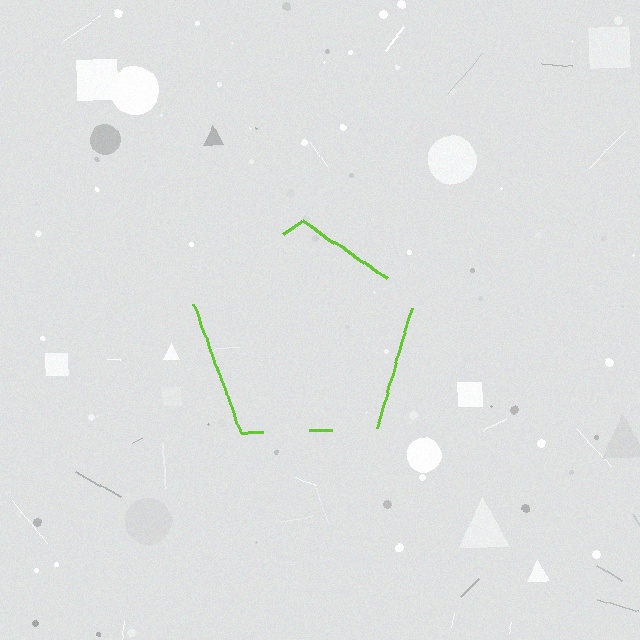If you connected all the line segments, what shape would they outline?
They would outline a pentagon.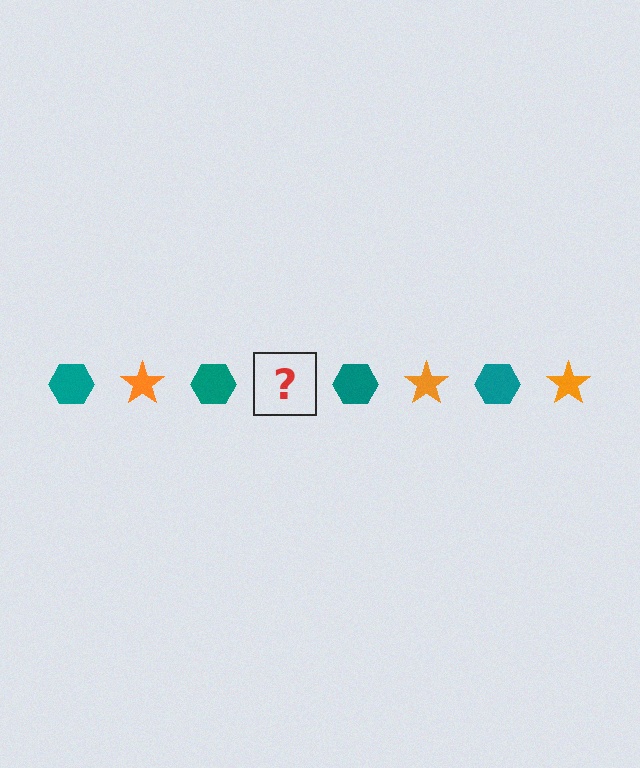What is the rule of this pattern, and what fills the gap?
The rule is that the pattern alternates between teal hexagon and orange star. The gap should be filled with an orange star.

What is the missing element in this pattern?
The missing element is an orange star.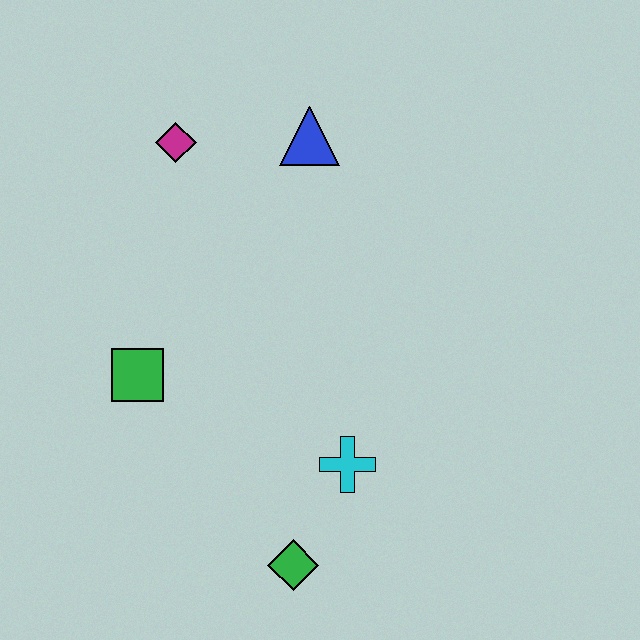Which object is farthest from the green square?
The blue triangle is farthest from the green square.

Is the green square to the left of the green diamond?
Yes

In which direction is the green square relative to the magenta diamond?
The green square is below the magenta diamond.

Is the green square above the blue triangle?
No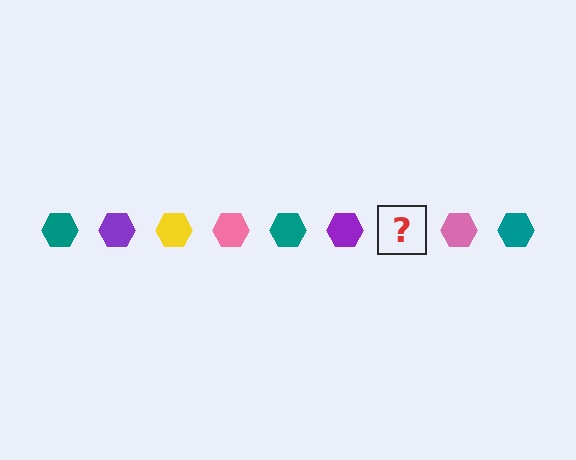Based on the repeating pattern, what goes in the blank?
The blank should be a yellow hexagon.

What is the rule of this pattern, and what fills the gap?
The rule is that the pattern cycles through teal, purple, yellow, pink hexagons. The gap should be filled with a yellow hexagon.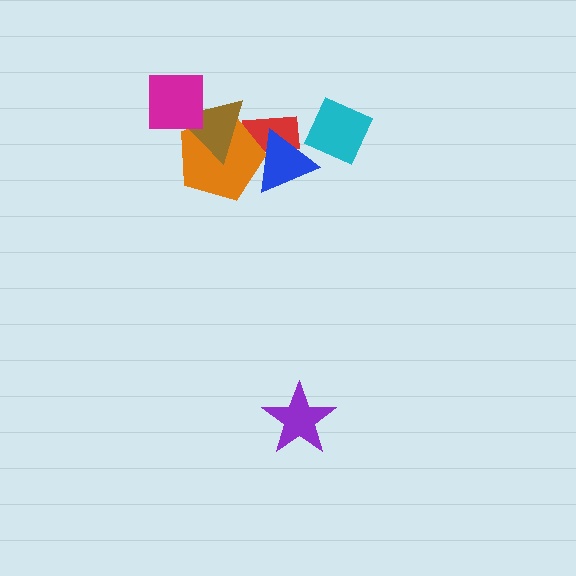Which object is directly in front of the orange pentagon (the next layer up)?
The brown triangle is directly in front of the orange pentagon.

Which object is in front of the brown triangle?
The magenta square is in front of the brown triangle.